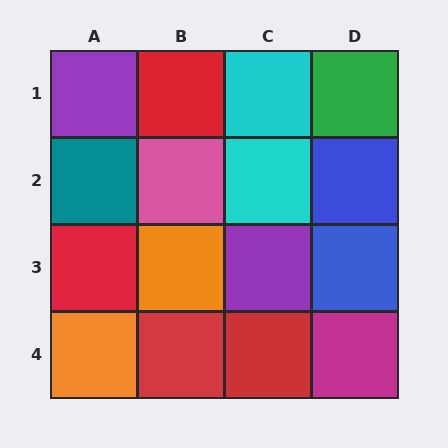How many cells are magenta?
1 cell is magenta.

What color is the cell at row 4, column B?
Red.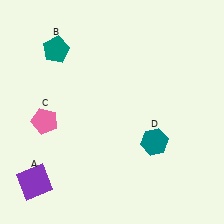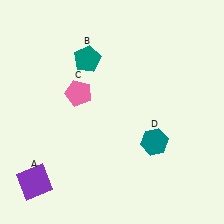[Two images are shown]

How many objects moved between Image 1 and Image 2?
2 objects moved between the two images.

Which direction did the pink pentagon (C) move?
The pink pentagon (C) moved right.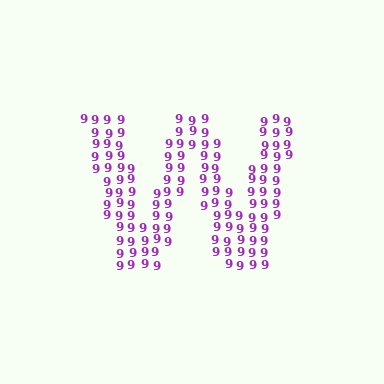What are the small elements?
The small elements are digit 9's.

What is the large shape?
The large shape is the letter W.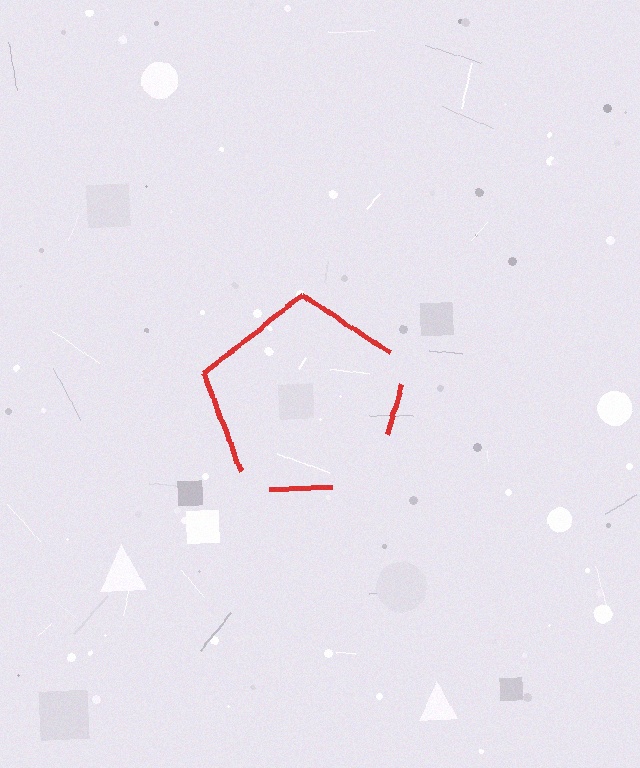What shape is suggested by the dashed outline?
The dashed outline suggests a pentagon.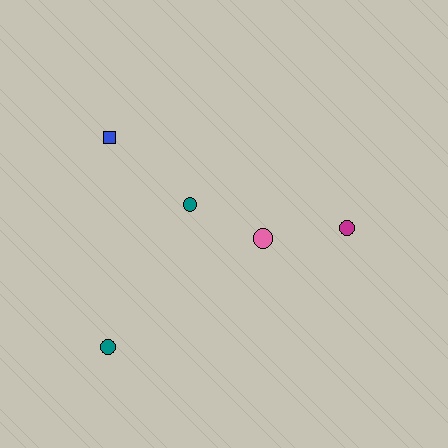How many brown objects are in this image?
There are no brown objects.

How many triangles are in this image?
There are no triangles.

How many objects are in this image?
There are 5 objects.